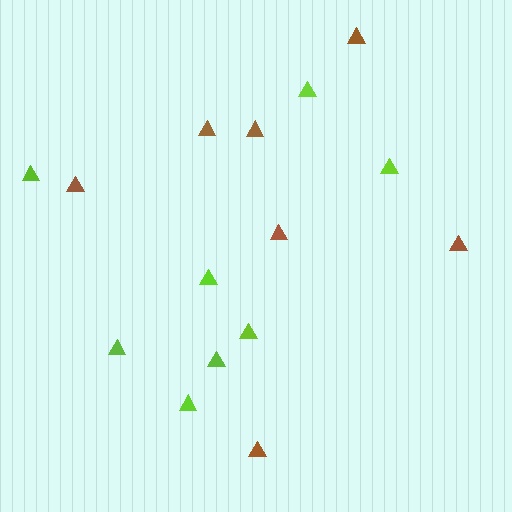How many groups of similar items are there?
There are 2 groups: one group of brown triangles (7) and one group of lime triangles (8).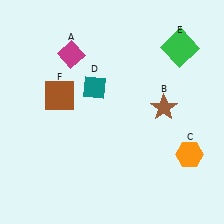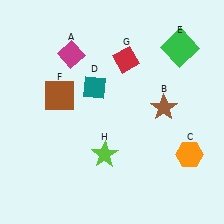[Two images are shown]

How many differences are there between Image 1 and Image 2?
There are 2 differences between the two images.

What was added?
A red diamond (G), a lime star (H) were added in Image 2.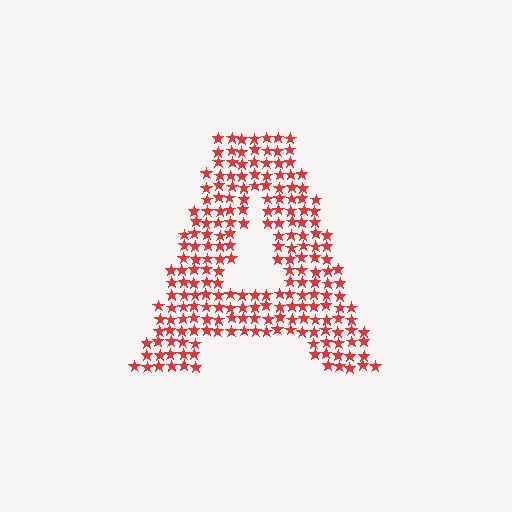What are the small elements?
The small elements are stars.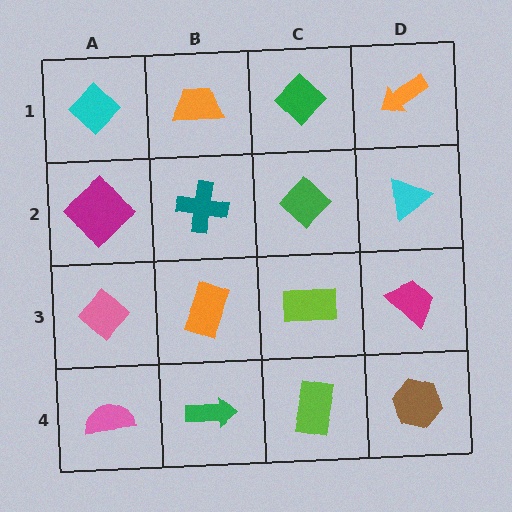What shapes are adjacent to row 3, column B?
A teal cross (row 2, column B), a green arrow (row 4, column B), a pink diamond (row 3, column A), a lime rectangle (row 3, column C).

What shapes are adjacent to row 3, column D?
A cyan triangle (row 2, column D), a brown hexagon (row 4, column D), a lime rectangle (row 3, column C).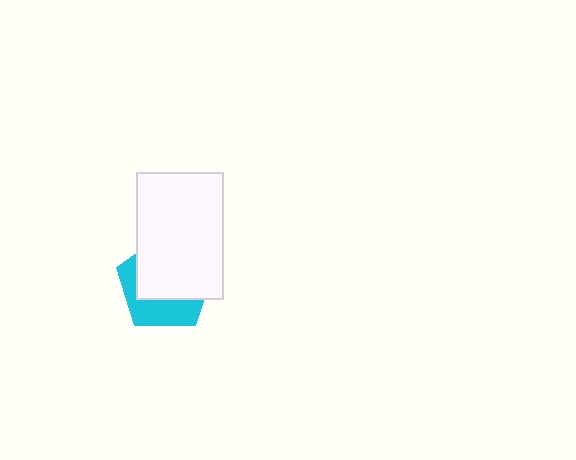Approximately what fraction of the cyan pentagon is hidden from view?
Roughly 62% of the cyan pentagon is hidden behind the white rectangle.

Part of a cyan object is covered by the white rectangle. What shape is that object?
It is a pentagon.